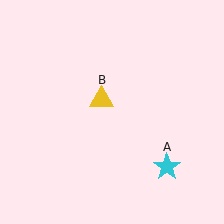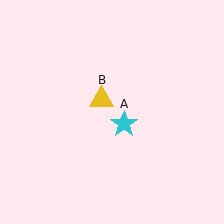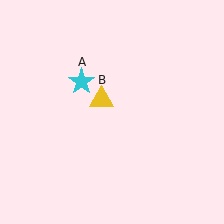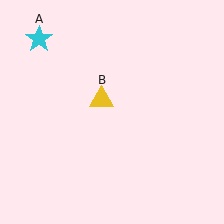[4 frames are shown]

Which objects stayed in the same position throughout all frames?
Yellow triangle (object B) remained stationary.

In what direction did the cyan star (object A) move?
The cyan star (object A) moved up and to the left.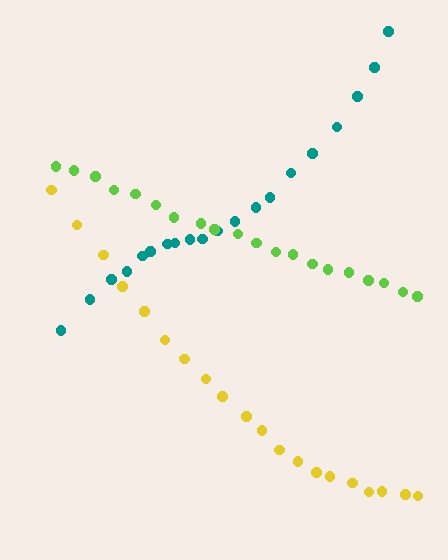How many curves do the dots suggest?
There are 3 distinct paths.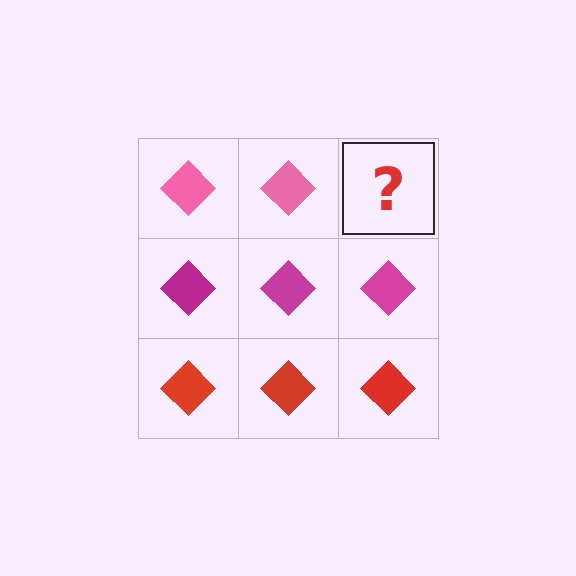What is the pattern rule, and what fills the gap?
The rule is that each row has a consistent color. The gap should be filled with a pink diamond.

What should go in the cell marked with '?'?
The missing cell should contain a pink diamond.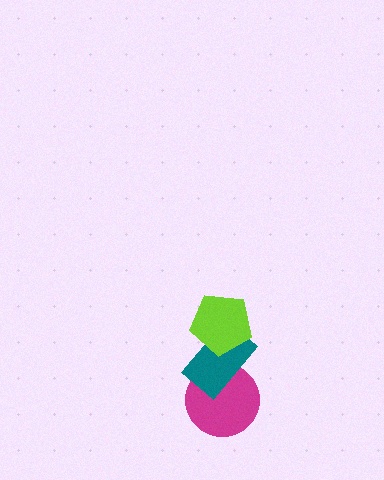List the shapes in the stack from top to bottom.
From top to bottom: the lime pentagon, the teal rectangle, the magenta circle.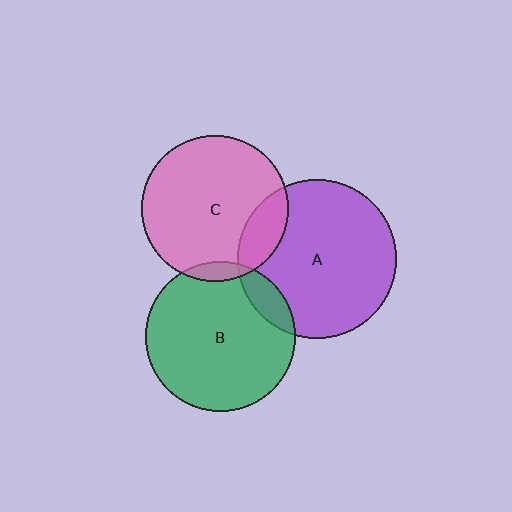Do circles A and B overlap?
Yes.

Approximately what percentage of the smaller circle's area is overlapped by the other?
Approximately 10%.